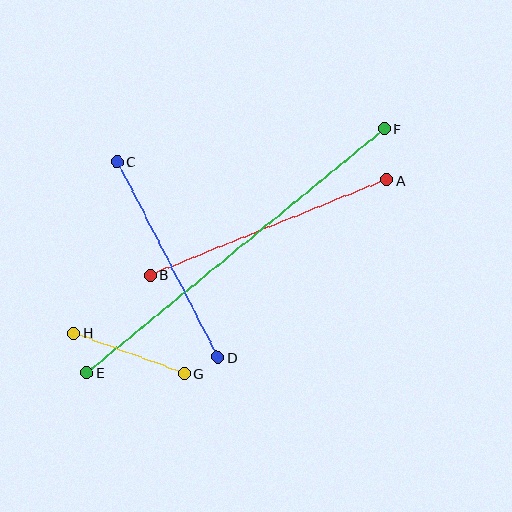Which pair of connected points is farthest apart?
Points E and F are farthest apart.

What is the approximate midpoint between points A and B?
The midpoint is at approximately (269, 227) pixels.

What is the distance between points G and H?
The distance is approximately 118 pixels.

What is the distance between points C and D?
The distance is approximately 220 pixels.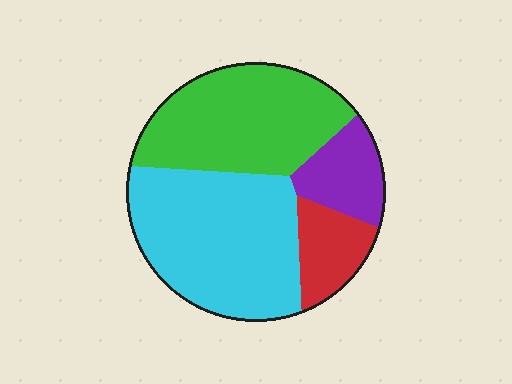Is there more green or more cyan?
Cyan.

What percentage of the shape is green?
Green covers 35% of the shape.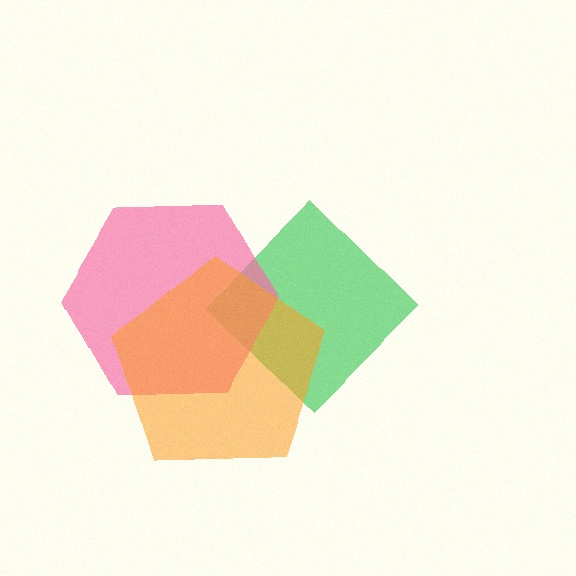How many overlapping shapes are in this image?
There are 3 overlapping shapes in the image.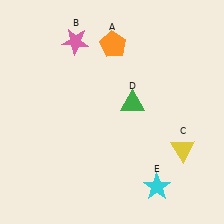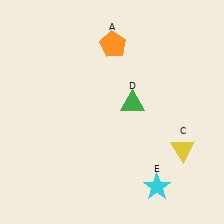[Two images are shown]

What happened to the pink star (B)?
The pink star (B) was removed in Image 2. It was in the top-left area of Image 1.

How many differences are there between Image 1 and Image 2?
There is 1 difference between the two images.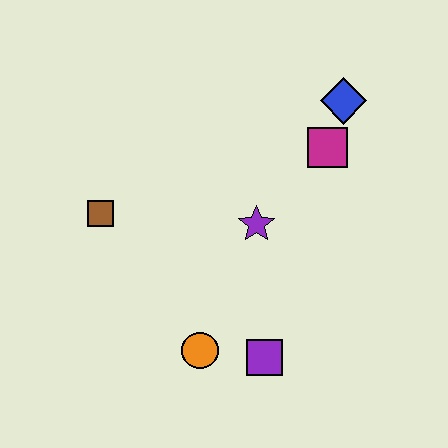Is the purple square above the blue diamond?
No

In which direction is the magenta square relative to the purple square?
The magenta square is above the purple square.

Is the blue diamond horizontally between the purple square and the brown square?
No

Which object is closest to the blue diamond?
The magenta square is closest to the blue diamond.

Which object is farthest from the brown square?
The blue diamond is farthest from the brown square.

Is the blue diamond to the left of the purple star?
No